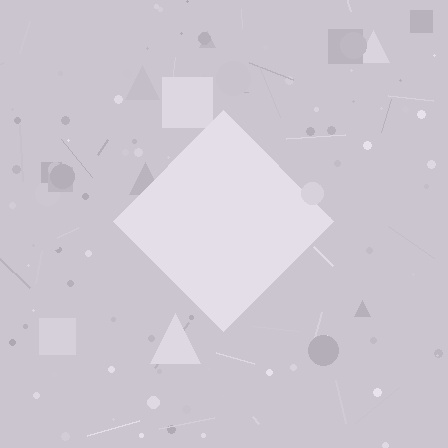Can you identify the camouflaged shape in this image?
The camouflaged shape is a diamond.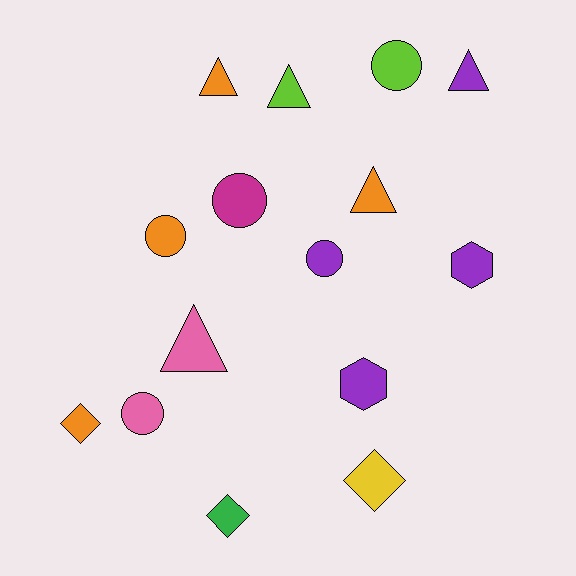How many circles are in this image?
There are 5 circles.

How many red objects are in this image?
There are no red objects.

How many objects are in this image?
There are 15 objects.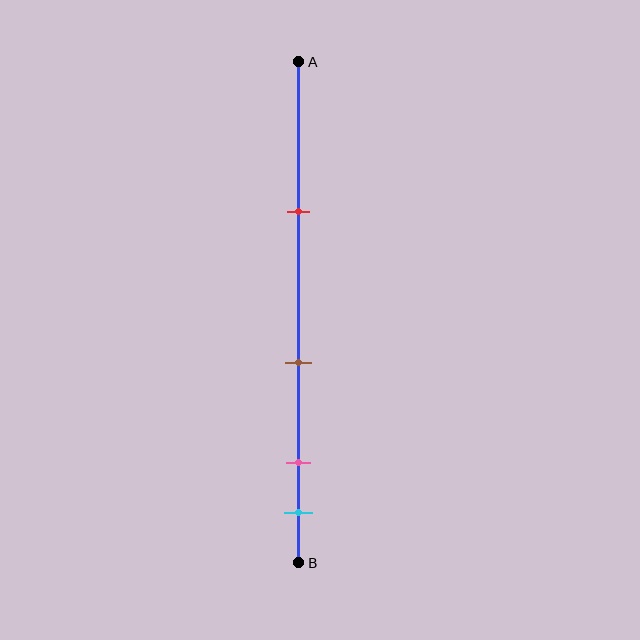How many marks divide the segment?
There are 4 marks dividing the segment.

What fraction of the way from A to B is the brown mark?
The brown mark is approximately 60% (0.6) of the way from A to B.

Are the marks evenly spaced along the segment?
No, the marks are not evenly spaced.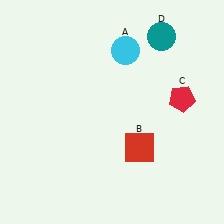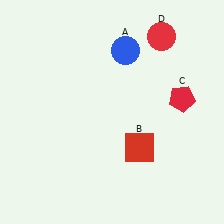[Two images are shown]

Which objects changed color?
A changed from cyan to blue. D changed from teal to red.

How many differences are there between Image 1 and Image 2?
There are 2 differences between the two images.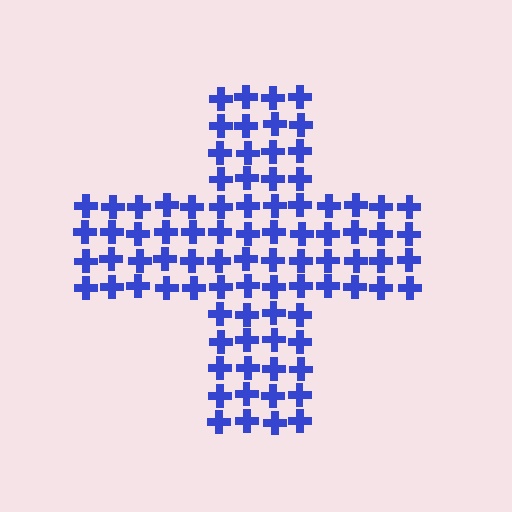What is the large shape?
The large shape is a cross.